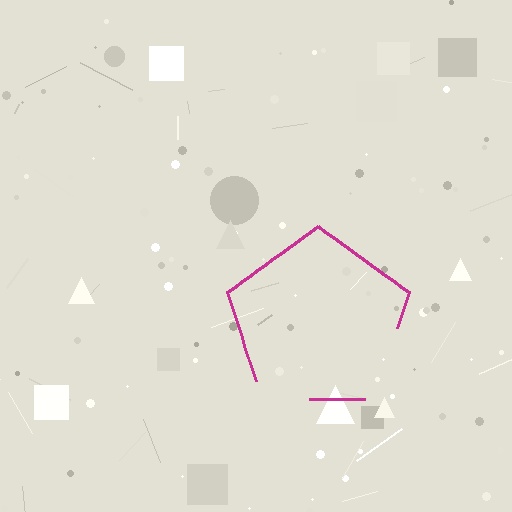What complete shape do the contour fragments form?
The contour fragments form a pentagon.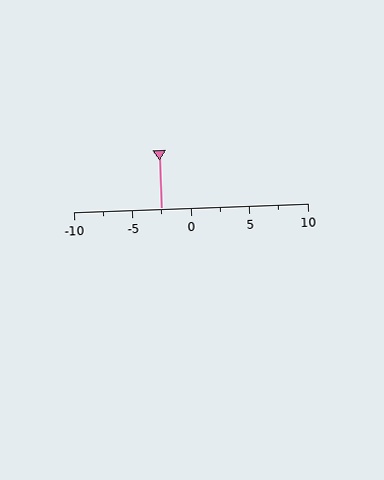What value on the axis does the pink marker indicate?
The marker indicates approximately -2.5.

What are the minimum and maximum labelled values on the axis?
The axis runs from -10 to 10.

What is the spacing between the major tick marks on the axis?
The major ticks are spaced 5 apart.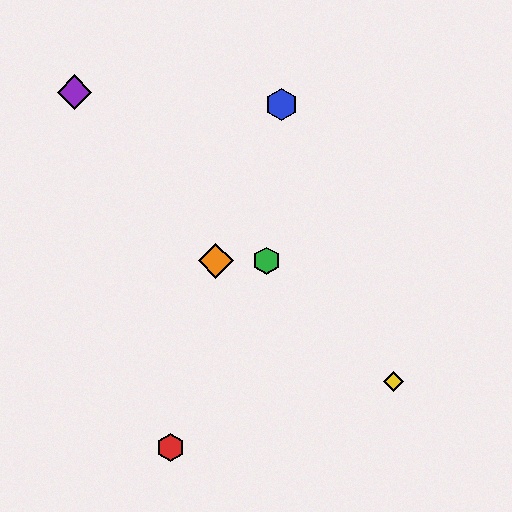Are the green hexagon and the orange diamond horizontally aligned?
Yes, both are at y≈261.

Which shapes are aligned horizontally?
The green hexagon, the orange diamond are aligned horizontally.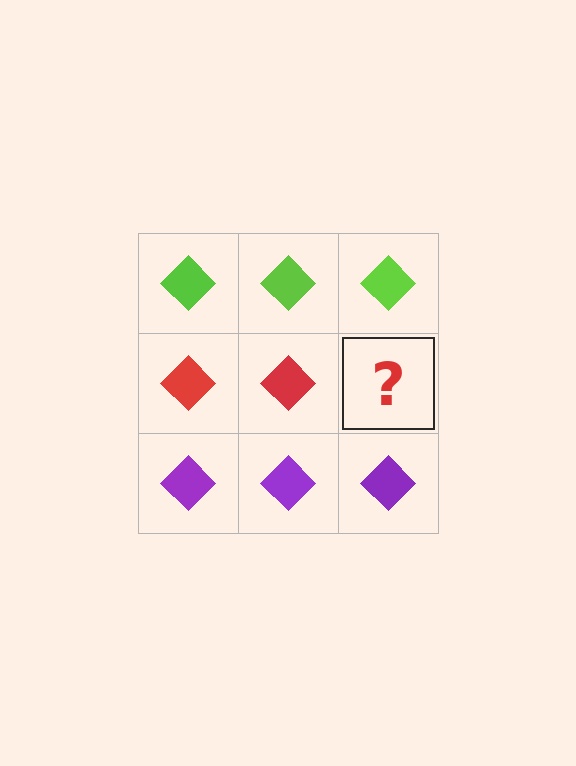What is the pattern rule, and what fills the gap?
The rule is that each row has a consistent color. The gap should be filled with a red diamond.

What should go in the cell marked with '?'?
The missing cell should contain a red diamond.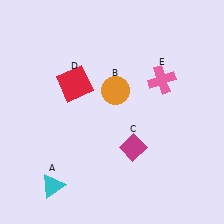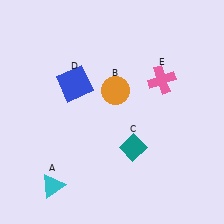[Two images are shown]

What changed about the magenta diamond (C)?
In Image 1, C is magenta. In Image 2, it changed to teal.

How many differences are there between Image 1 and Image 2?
There are 2 differences between the two images.